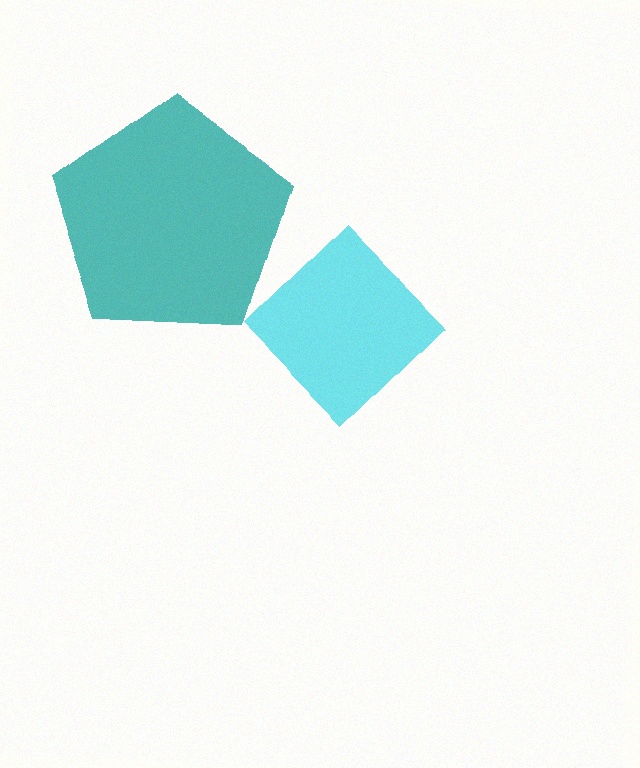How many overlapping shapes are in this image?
There are 2 overlapping shapes in the image.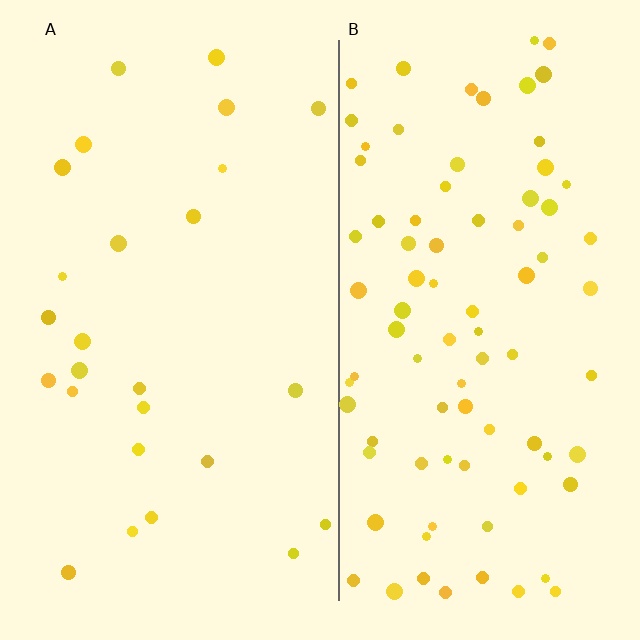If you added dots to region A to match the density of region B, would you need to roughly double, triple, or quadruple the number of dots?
Approximately triple.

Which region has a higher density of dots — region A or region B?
B (the right).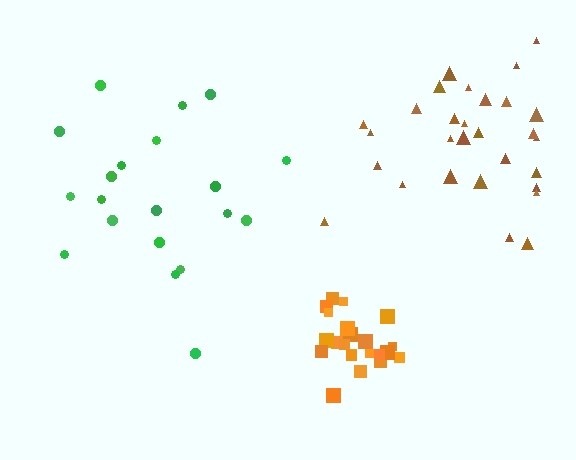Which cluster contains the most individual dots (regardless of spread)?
Brown (29).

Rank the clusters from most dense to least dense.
orange, brown, green.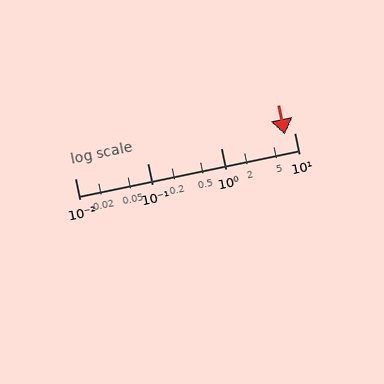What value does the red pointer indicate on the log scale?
The pointer indicates approximately 7.5.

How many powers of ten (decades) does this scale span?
The scale spans 3 decades, from 0.01 to 10.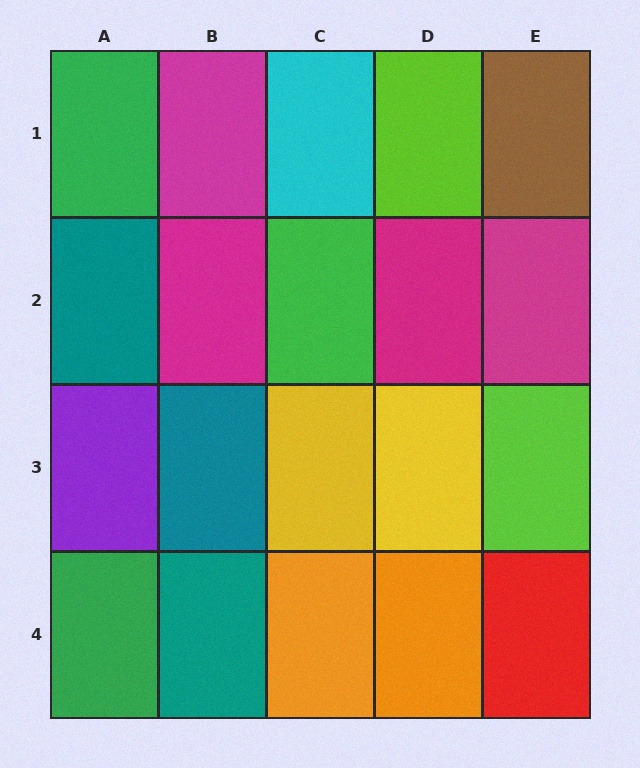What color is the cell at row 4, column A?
Green.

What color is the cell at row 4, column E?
Red.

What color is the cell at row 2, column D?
Magenta.